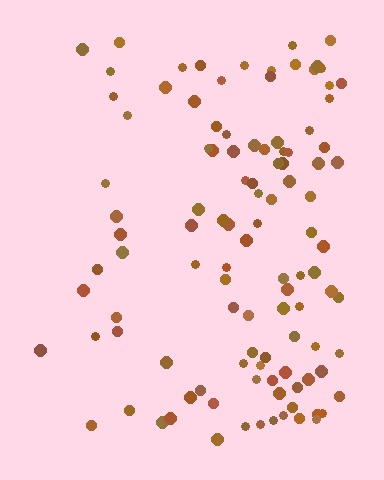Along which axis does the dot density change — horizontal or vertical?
Horizontal.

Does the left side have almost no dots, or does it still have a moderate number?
Still a moderate number, just noticeably fewer than the right.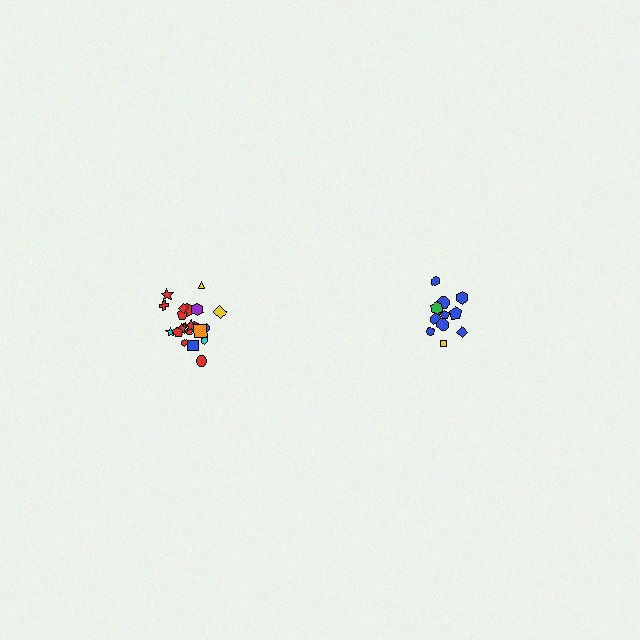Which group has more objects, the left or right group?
The left group.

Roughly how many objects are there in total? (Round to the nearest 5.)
Roughly 35 objects in total.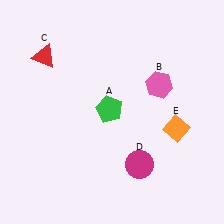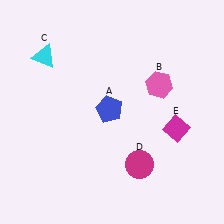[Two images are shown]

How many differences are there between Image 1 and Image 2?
There are 3 differences between the two images.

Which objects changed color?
A changed from green to blue. C changed from red to cyan. E changed from orange to magenta.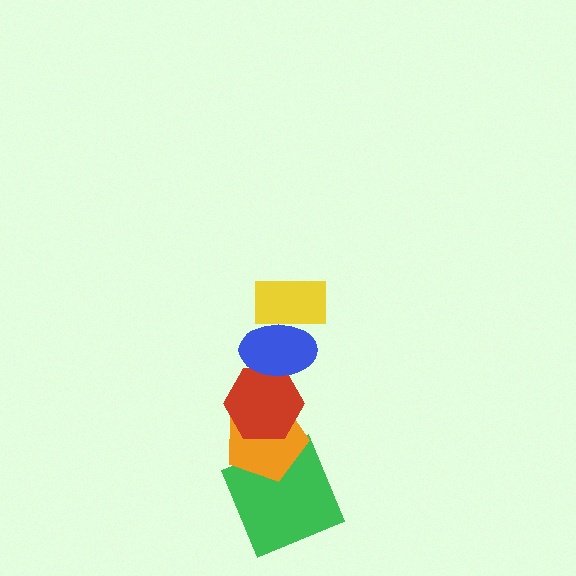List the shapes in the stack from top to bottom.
From top to bottom: the yellow rectangle, the blue ellipse, the red hexagon, the orange pentagon, the green square.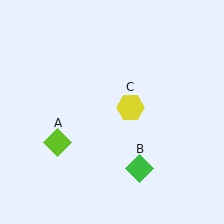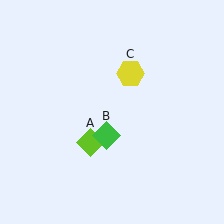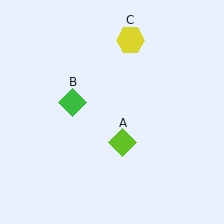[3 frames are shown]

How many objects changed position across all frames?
3 objects changed position: lime diamond (object A), green diamond (object B), yellow hexagon (object C).